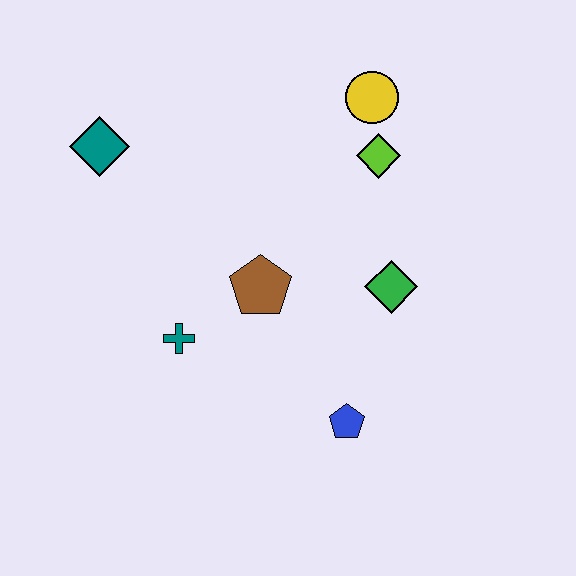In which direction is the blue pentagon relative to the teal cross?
The blue pentagon is to the right of the teal cross.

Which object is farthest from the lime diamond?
The teal diamond is farthest from the lime diamond.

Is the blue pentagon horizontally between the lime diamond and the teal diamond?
Yes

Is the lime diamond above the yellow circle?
No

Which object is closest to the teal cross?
The brown pentagon is closest to the teal cross.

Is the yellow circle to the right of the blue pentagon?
Yes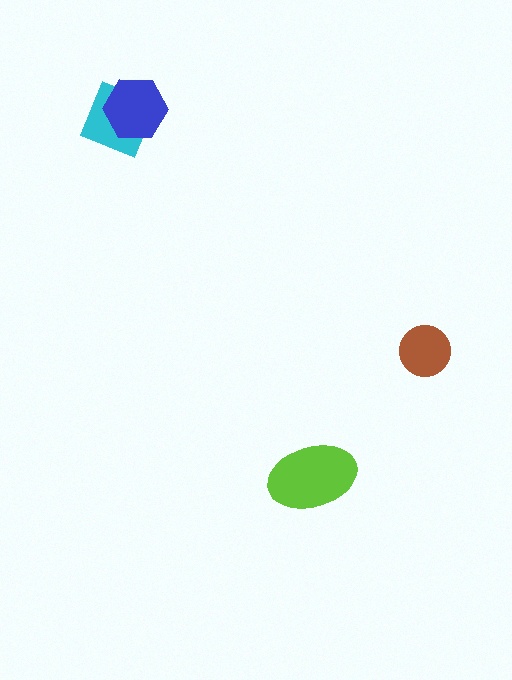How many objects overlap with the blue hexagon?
1 object overlaps with the blue hexagon.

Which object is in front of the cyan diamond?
The blue hexagon is in front of the cyan diamond.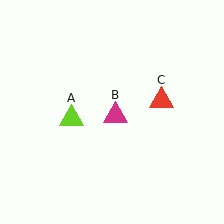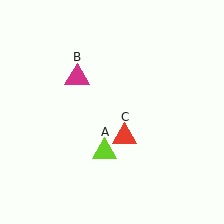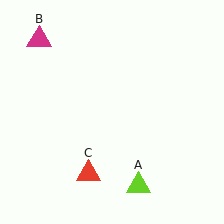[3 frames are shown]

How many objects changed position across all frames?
3 objects changed position: lime triangle (object A), magenta triangle (object B), red triangle (object C).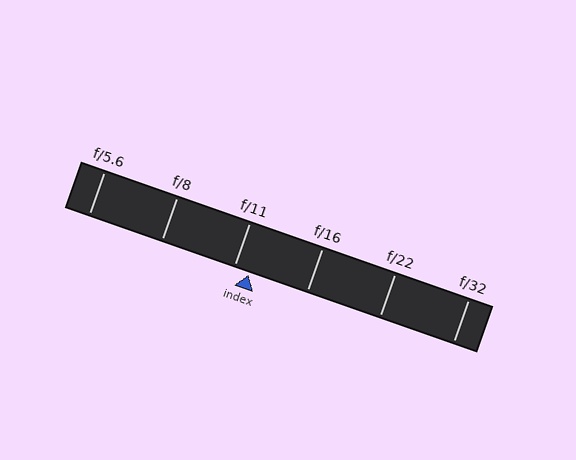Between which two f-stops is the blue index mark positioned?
The index mark is between f/11 and f/16.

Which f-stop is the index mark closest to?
The index mark is closest to f/11.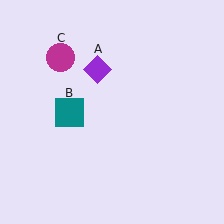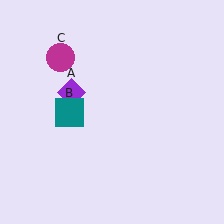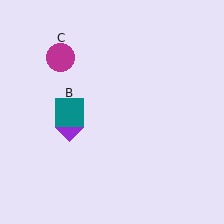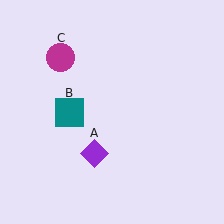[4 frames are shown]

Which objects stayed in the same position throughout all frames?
Teal square (object B) and magenta circle (object C) remained stationary.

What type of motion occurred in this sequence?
The purple diamond (object A) rotated counterclockwise around the center of the scene.